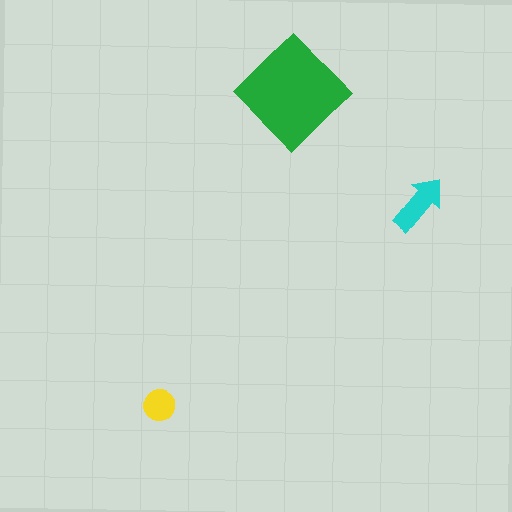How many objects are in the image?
There are 3 objects in the image.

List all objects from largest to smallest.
The green diamond, the cyan arrow, the yellow circle.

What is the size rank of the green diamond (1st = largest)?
1st.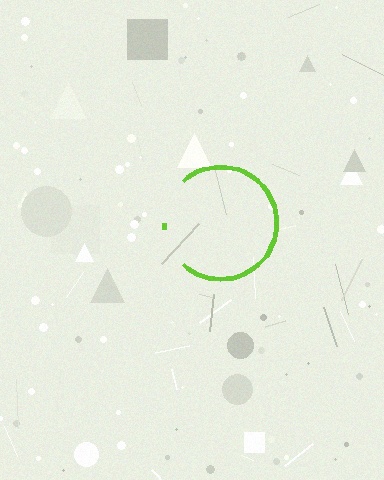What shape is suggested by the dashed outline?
The dashed outline suggests a circle.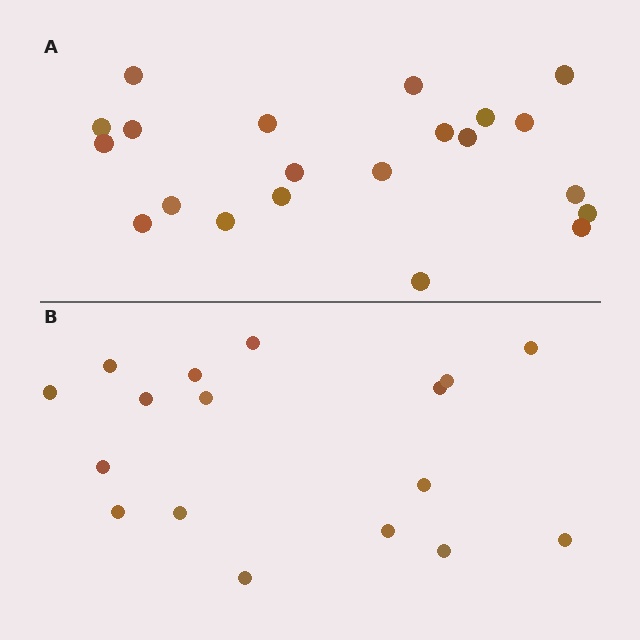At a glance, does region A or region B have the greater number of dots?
Region A (the top region) has more dots.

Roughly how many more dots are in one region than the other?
Region A has about 4 more dots than region B.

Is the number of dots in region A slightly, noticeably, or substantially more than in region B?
Region A has only slightly more — the two regions are fairly close. The ratio is roughly 1.2 to 1.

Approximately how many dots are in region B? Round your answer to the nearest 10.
About 20 dots. (The exact count is 17, which rounds to 20.)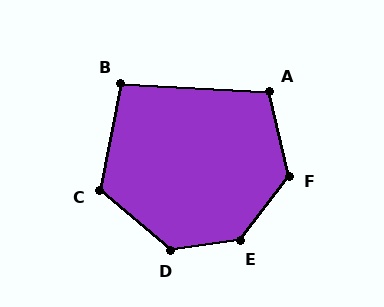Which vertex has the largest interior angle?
E, at approximately 135 degrees.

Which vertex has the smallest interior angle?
B, at approximately 99 degrees.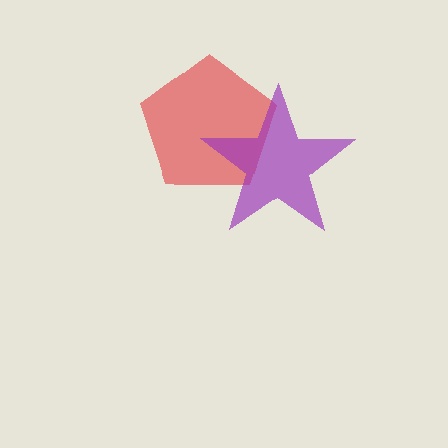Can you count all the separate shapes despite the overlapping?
Yes, there are 2 separate shapes.